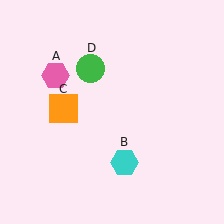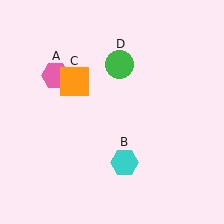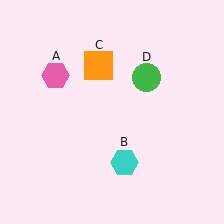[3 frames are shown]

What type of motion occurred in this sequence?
The orange square (object C), green circle (object D) rotated clockwise around the center of the scene.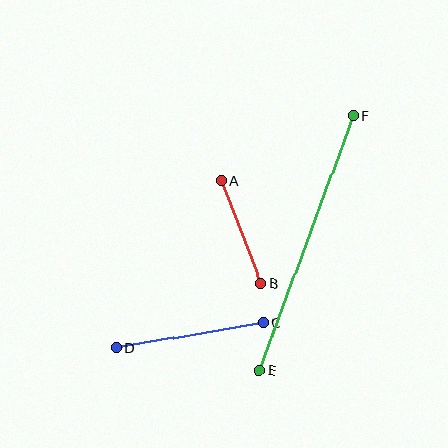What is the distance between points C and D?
The distance is approximately 149 pixels.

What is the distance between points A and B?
The distance is approximately 110 pixels.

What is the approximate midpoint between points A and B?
The midpoint is at approximately (241, 232) pixels.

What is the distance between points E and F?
The distance is approximately 271 pixels.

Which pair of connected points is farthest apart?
Points E and F are farthest apart.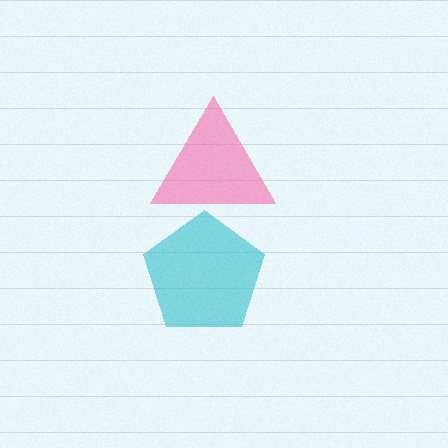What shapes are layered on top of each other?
The layered shapes are: a cyan pentagon, a pink triangle.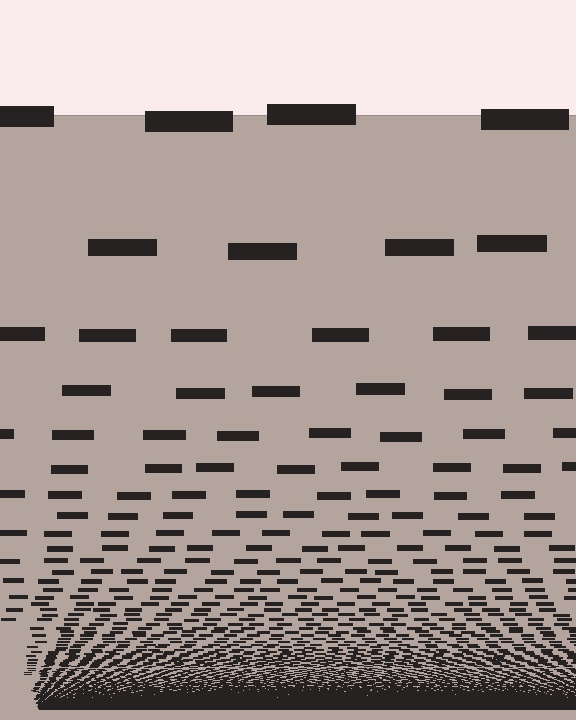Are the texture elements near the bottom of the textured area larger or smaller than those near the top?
Smaller. The gradient is inverted — elements near the bottom are smaller and denser.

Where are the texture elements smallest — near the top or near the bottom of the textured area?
Near the bottom.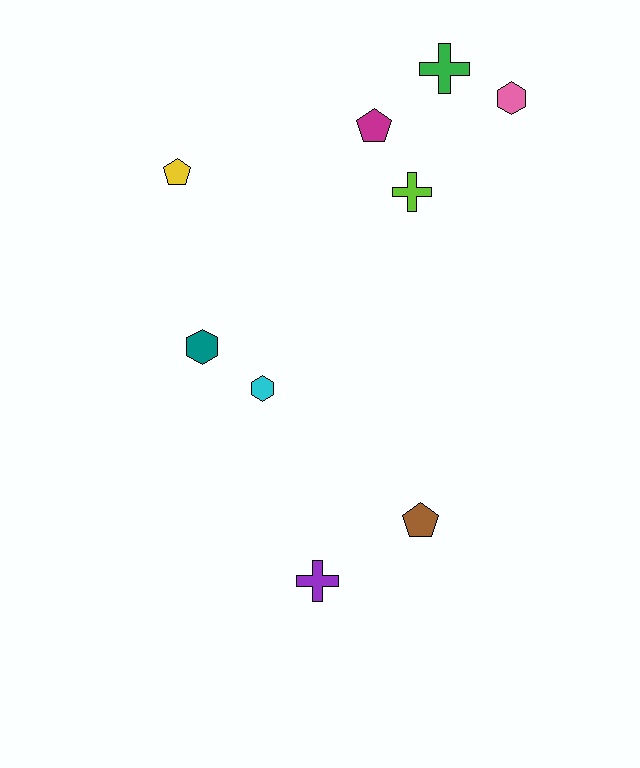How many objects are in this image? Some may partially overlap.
There are 9 objects.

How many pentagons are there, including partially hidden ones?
There are 3 pentagons.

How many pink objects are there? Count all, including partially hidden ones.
There is 1 pink object.